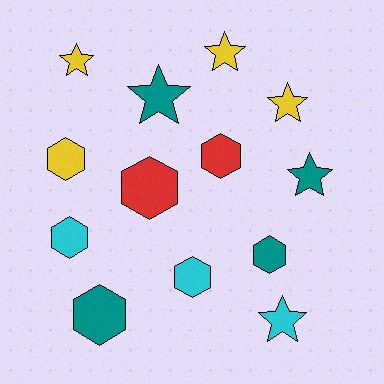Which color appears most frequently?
Teal, with 4 objects.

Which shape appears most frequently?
Hexagon, with 7 objects.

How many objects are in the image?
There are 13 objects.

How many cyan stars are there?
There is 1 cyan star.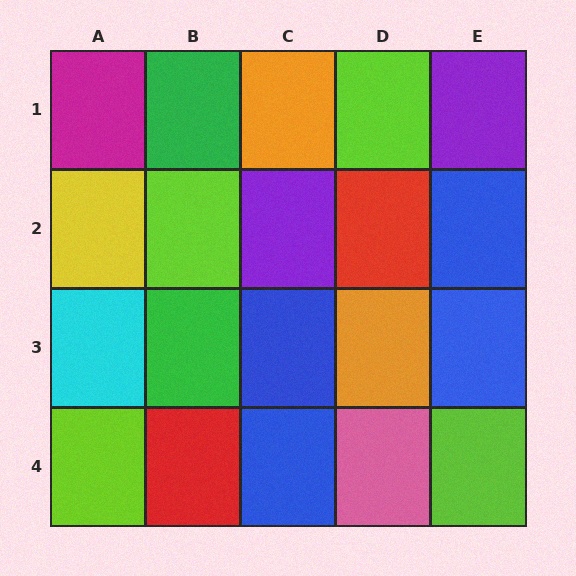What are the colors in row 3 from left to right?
Cyan, green, blue, orange, blue.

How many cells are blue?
4 cells are blue.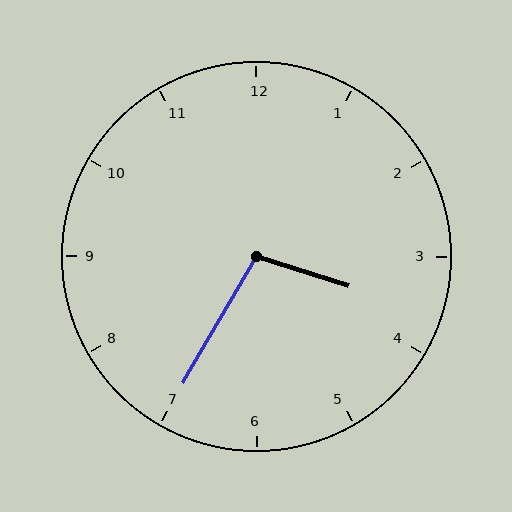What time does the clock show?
3:35.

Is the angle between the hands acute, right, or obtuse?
It is obtuse.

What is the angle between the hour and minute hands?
Approximately 102 degrees.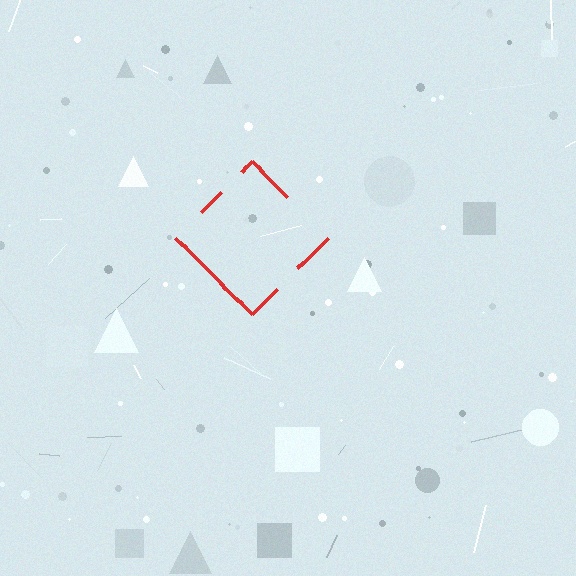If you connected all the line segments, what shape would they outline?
They would outline a diamond.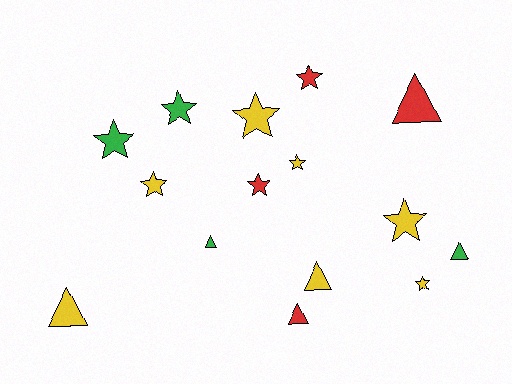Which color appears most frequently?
Yellow, with 7 objects.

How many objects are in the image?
There are 15 objects.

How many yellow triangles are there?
There are 2 yellow triangles.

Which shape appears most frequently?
Star, with 9 objects.